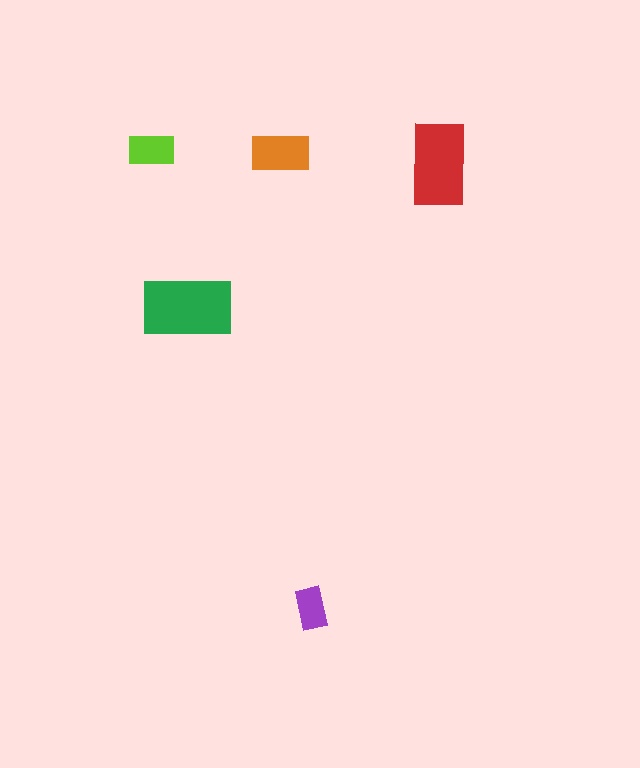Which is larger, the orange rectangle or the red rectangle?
The red one.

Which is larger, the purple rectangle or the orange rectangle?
The orange one.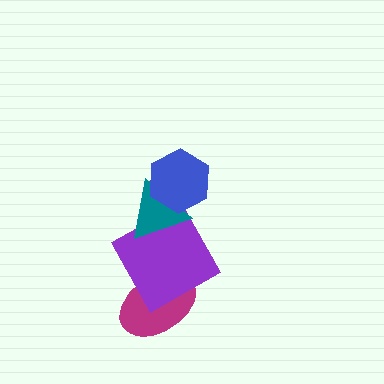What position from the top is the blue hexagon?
The blue hexagon is 1st from the top.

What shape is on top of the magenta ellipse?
The purple square is on top of the magenta ellipse.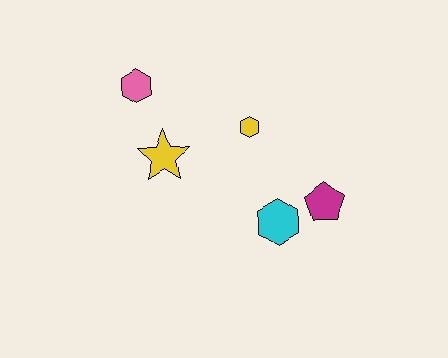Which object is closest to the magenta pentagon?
The cyan hexagon is closest to the magenta pentagon.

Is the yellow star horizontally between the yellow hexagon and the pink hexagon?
Yes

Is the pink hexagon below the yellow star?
No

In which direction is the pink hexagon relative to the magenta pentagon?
The pink hexagon is to the left of the magenta pentagon.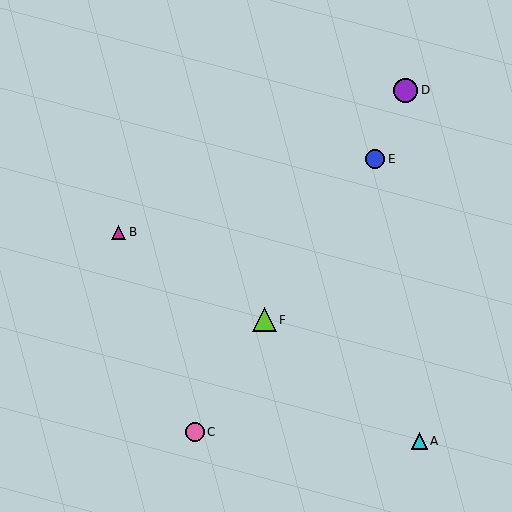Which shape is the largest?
The lime triangle (labeled F) is the largest.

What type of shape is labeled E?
Shape E is a blue circle.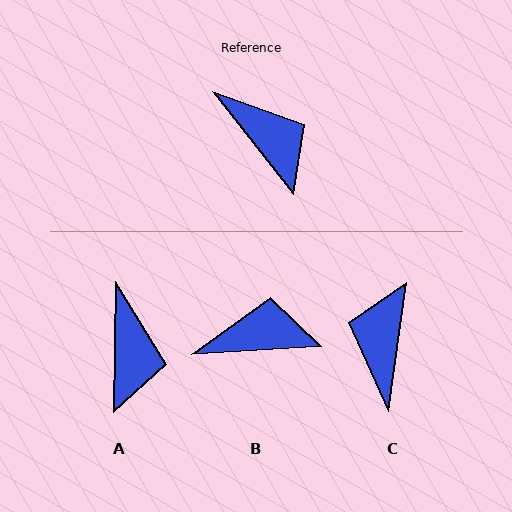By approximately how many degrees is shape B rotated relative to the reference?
Approximately 55 degrees counter-clockwise.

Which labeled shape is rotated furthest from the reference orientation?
C, about 134 degrees away.